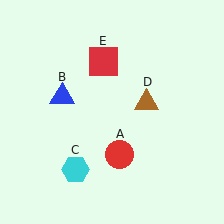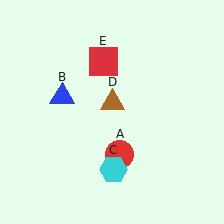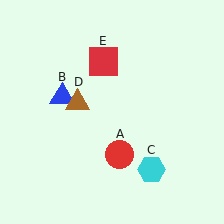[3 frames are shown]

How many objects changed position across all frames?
2 objects changed position: cyan hexagon (object C), brown triangle (object D).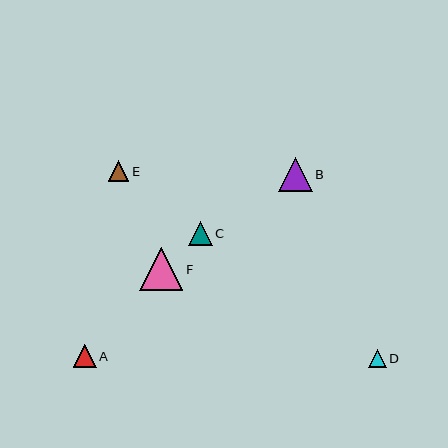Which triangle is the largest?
Triangle F is the largest with a size of approximately 43 pixels.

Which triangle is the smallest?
Triangle D is the smallest with a size of approximately 18 pixels.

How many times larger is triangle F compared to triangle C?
Triangle F is approximately 1.8 times the size of triangle C.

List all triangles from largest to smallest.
From largest to smallest: F, B, C, A, E, D.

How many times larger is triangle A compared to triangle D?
Triangle A is approximately 1.3 times the size of triangle D.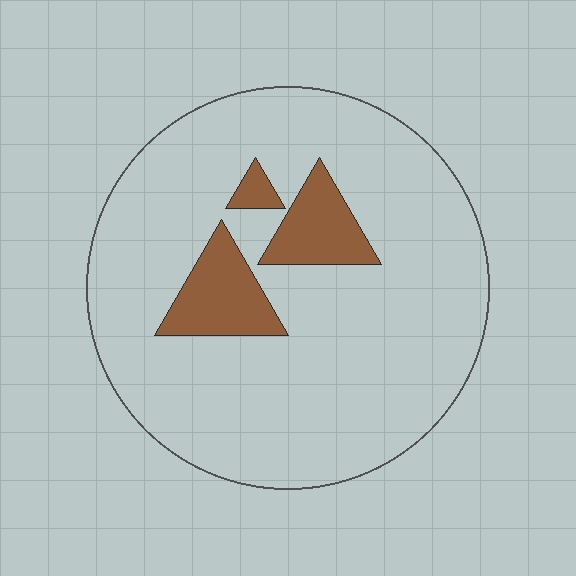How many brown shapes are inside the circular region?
3.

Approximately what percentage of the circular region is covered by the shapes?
Approximately 15%.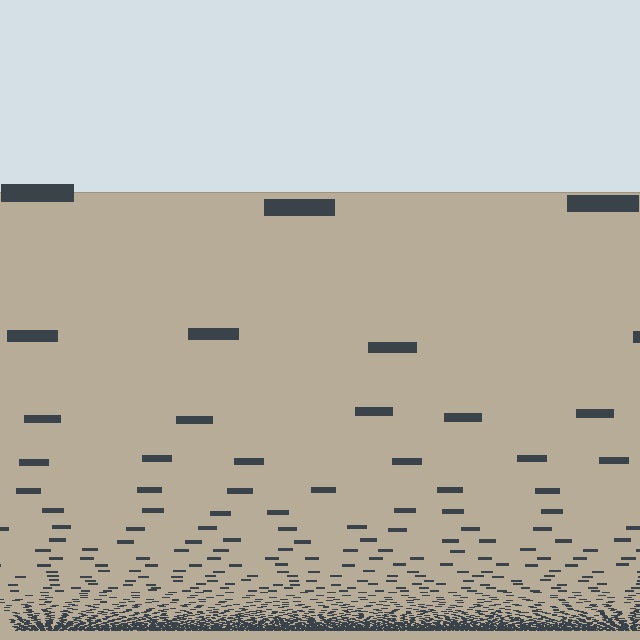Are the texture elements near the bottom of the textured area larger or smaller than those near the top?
Smaller. The gradient is inverted — elements near the bottom are smaller and denser.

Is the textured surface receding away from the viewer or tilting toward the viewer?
The surface appears to tilt toward the viewer. Texture elements get larger and sparser toward the top.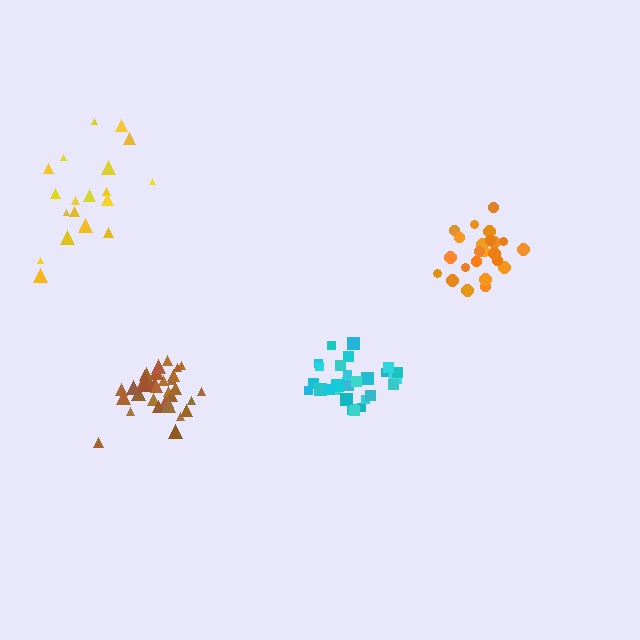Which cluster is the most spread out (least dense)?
Yellow.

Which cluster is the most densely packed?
Cyan.